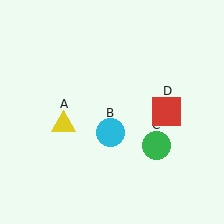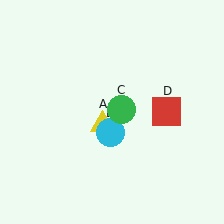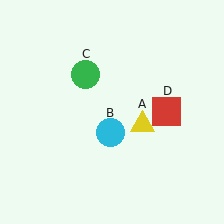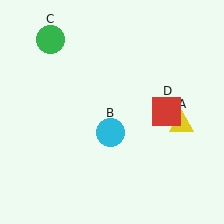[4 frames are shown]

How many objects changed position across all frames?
2 objects changed position: yellow triangle (object A), green circle (object C).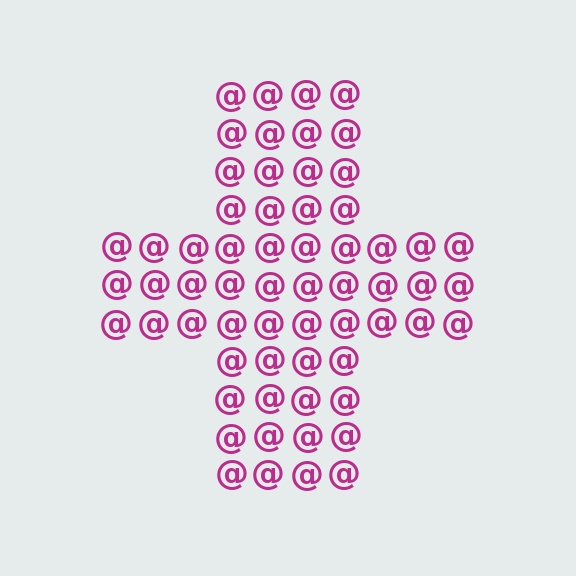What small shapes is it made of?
It is made of small at signs.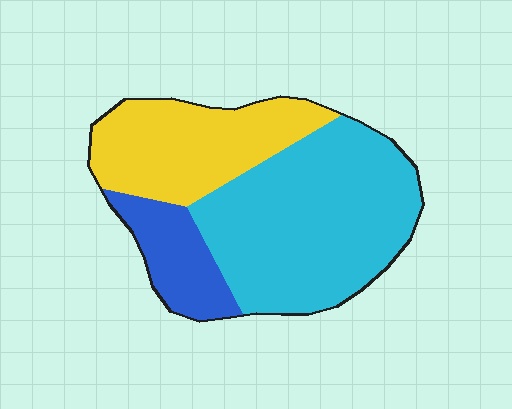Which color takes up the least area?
Blue, at roughly 15%.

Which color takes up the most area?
Cyan, at roughly 55%.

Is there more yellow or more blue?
Yellow.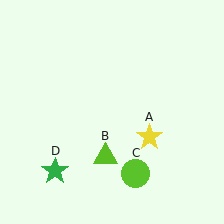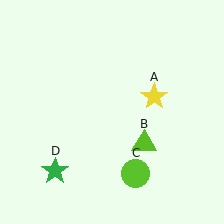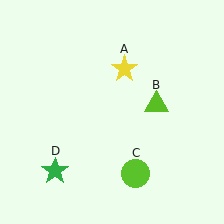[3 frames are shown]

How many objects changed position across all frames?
2 objects changed position: yellow star (object A), lime triangle (object B).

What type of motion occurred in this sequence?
The yellow star (object A), lime triangle (object B) rotated counterclockwise around the center of the scene.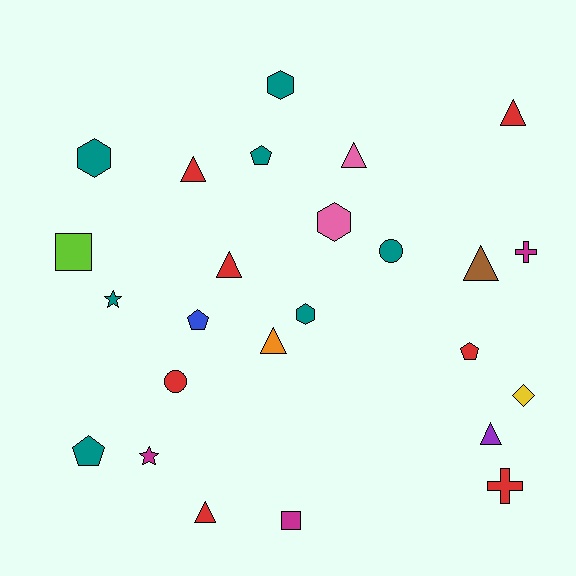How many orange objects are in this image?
There is 1 orange object.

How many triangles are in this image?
There are 8 triangles.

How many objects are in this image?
There are 25 objects.